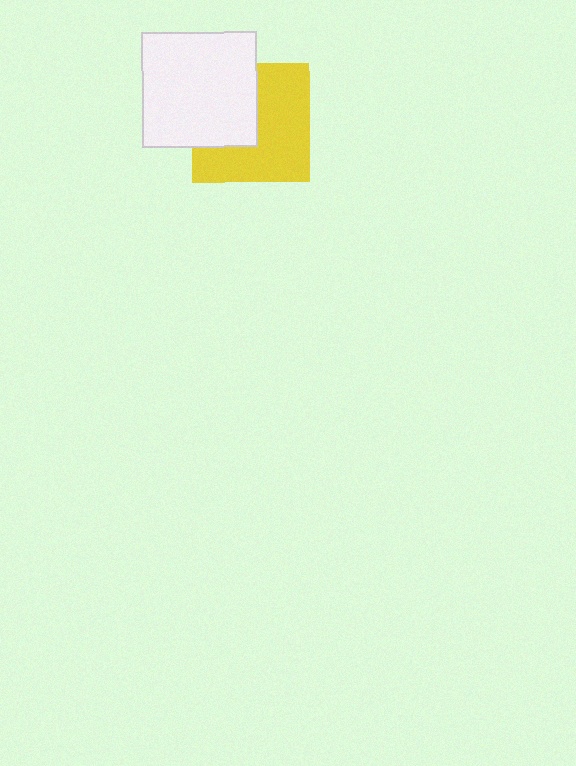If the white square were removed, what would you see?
You would see the complete yellow square.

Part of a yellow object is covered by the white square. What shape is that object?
It is a square.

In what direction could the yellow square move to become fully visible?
The yellow square could move right. That would shift it out from behind the white square entirely.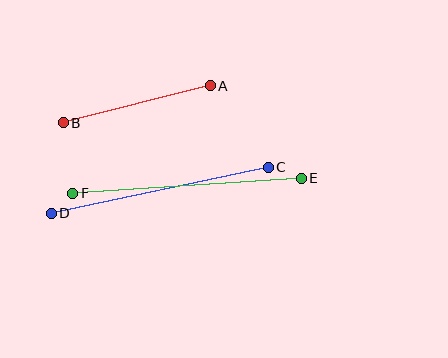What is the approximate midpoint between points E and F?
The midpoint is at approximately (187, 186) pixels.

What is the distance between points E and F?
The distance is approximately 229 pixels.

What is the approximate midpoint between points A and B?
The midpoint is at approximately (137, 104) pixels.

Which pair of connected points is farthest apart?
Points E and F are farthest apart.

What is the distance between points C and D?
The distance is approximately 222 pixels.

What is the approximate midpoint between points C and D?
The midpoint is at approximately (160, 190) pixels.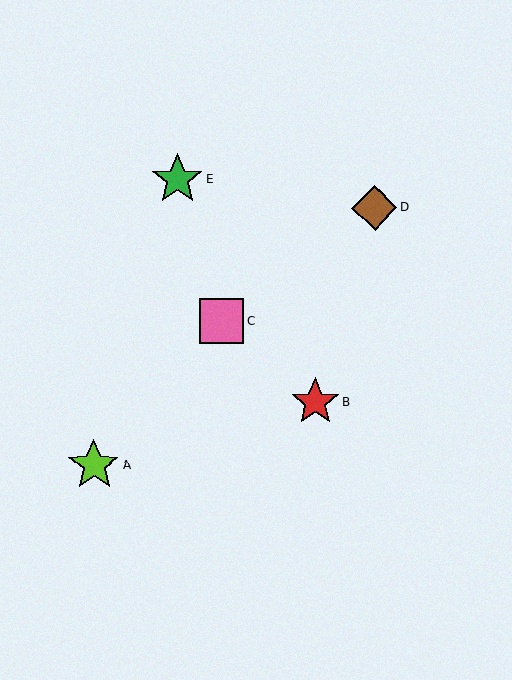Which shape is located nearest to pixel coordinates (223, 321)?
The pink square (labeled C) at (221, 321) is nearest to that location.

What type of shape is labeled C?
Shape C is a pink square.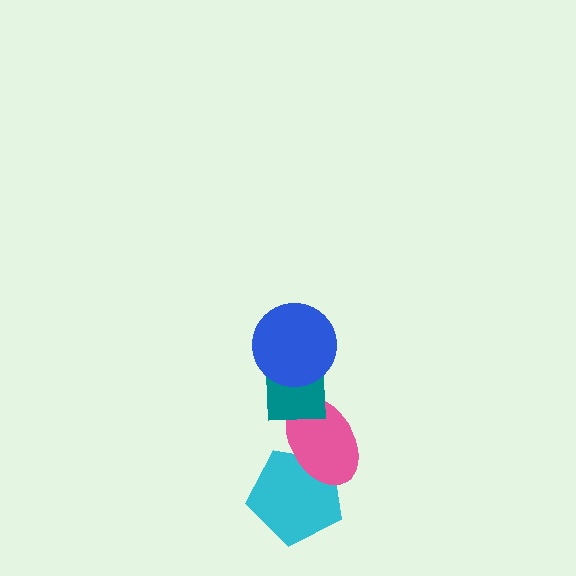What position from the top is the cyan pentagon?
The cyan pentagon is 4th from the top.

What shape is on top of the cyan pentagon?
The pink ellipse is on top of the cyan pentagon.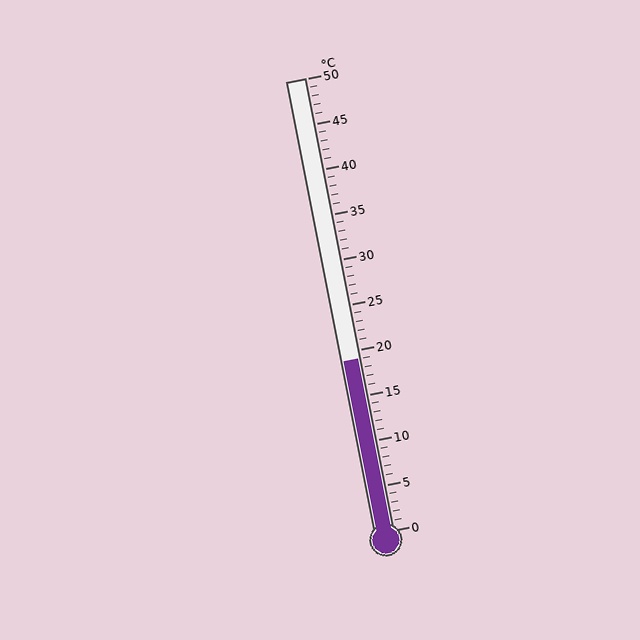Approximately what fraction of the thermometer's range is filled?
The thermometer is filled to approximately 40% of its range.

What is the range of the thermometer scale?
The thermometer scale ranges from 0°C to 50°C.